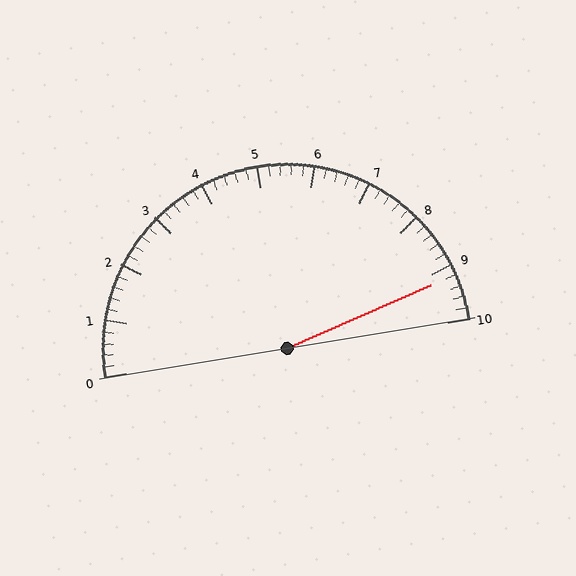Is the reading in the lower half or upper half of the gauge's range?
The reading is in the upper half of the range (0 to 10).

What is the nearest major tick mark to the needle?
The nearest major tick mark is 9.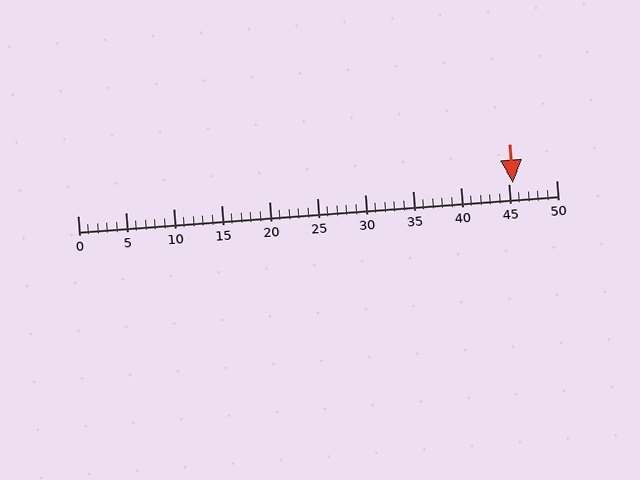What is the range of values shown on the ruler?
The ruler shows values from 0 to 50.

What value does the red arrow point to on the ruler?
The red arrow points to approximately 46.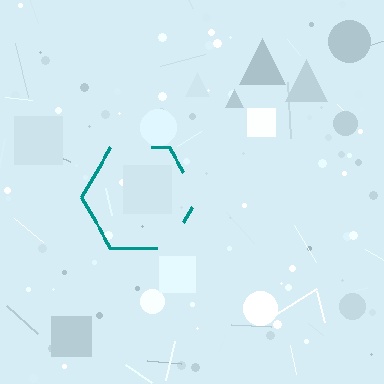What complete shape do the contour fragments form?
The contour fragments form a hexagon.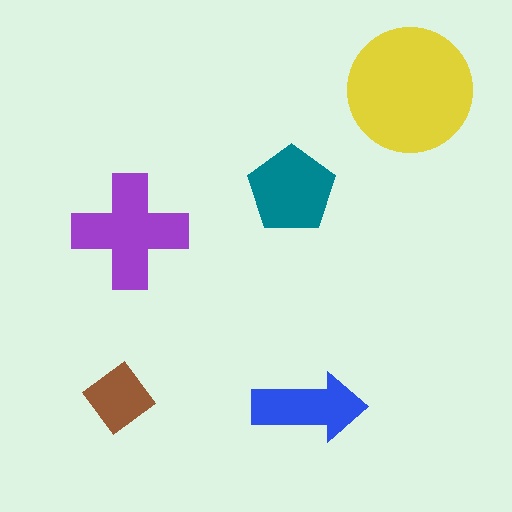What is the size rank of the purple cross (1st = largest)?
2nd.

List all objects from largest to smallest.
The yellow circle, the purple cross, the teal pentagon, the blue arrow, the brown diamond.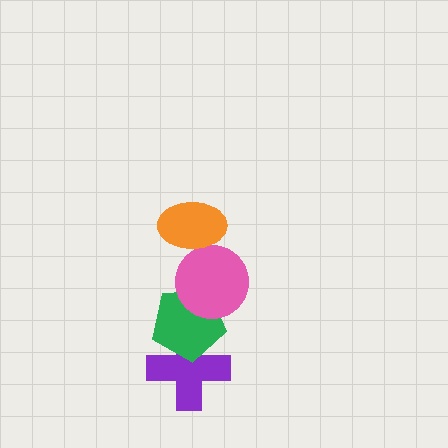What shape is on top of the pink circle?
The orange ellipse is on top of the pink circle.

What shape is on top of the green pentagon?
The pink circle is on top of the green pentagon.